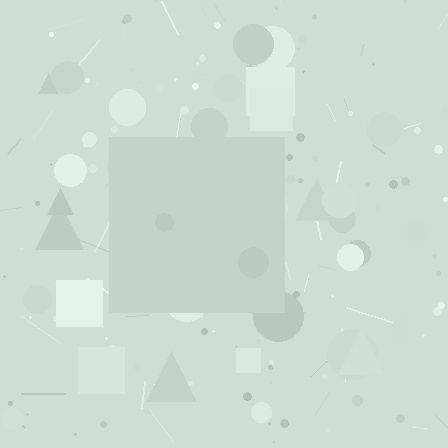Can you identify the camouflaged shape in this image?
The camouflaged shape is a square.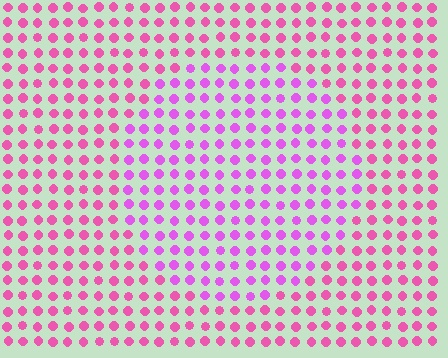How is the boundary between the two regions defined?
The boundary is defined purely by a slight shift in hue (about 28 degrees). Spacing, size, and orientation are identical on both sides.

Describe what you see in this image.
The image is filled with small pink elements in a uniform arrangement. A circle-shaped region is visible where the elements are tinted to a slightly different hue, forming a subtle color boundary.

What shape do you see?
I see a circle.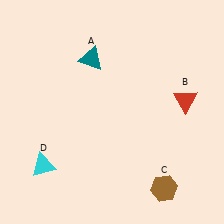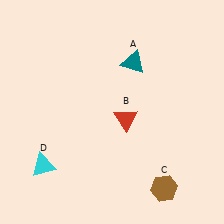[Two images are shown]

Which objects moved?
The objects that moved are: the teal triangle (A), the red triangle (B).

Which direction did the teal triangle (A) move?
The teal triangle (A) moved right.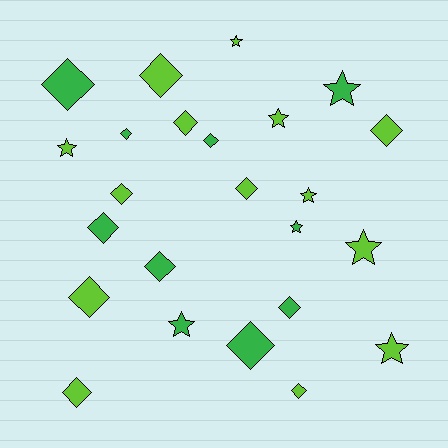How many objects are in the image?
There are 24 objects.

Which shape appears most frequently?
Diamond, with 15 objects.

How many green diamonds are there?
There are 7 green diamonds.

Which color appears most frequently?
Lime, with 14 objects.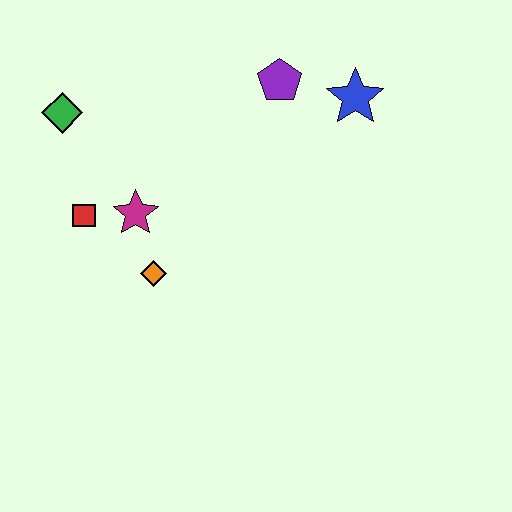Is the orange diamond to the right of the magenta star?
Yes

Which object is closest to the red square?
The magenta star is closest to the red square.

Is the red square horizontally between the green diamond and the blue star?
Yes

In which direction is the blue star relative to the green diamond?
The blue star is to the right of the green diamond.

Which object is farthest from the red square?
The blue star is farthest from the red square.